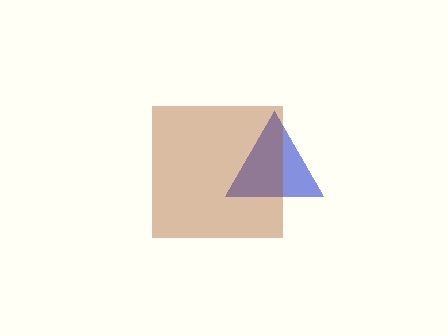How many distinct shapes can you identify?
There are 2 distinct shapes: a blue triangle, a brown square.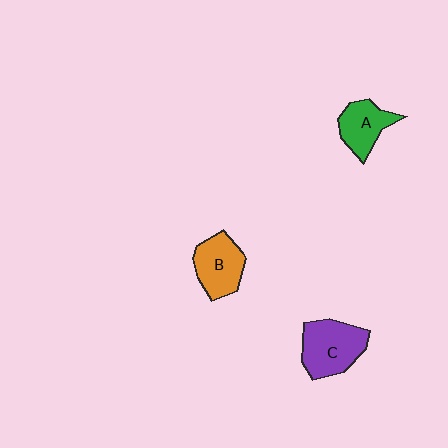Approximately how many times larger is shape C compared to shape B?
Approximately 1.2 times.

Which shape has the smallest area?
Shape A (green).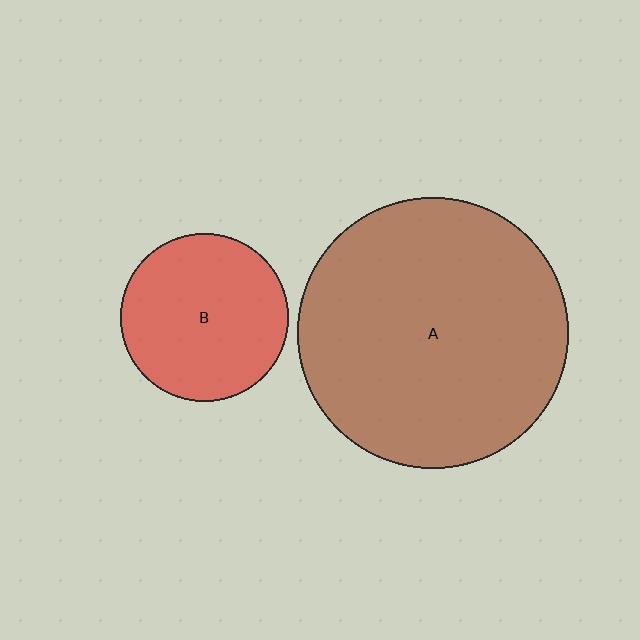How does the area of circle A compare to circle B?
Approximately 2.6 times.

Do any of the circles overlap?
No, none of the circles overlap.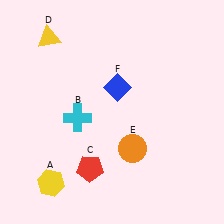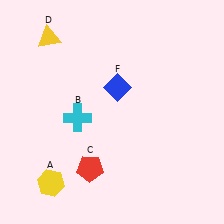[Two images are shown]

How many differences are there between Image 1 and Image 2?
There is 1 difference between the two images.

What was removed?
The orange circle (E) was removed in Image 2.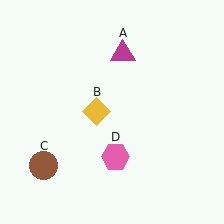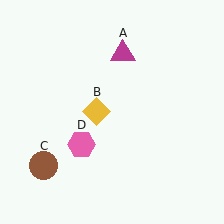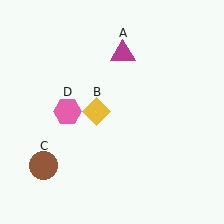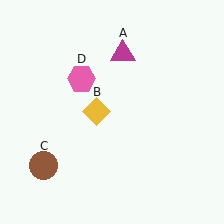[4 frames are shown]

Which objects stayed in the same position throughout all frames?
Magenta triangle (object A) and yellow diamond (object B) and brown circle (object C) remained stationary.